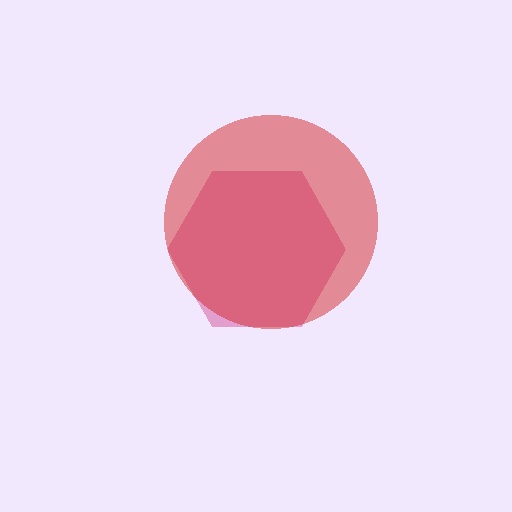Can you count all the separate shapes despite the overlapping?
Yes, there are 2 separate shapes.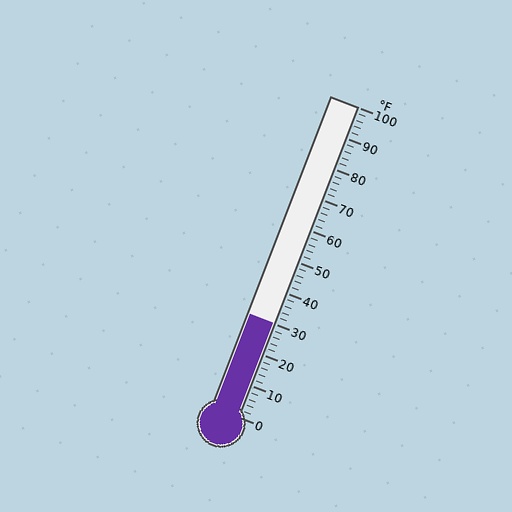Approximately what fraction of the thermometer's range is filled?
The thermometer is filled to approximately 30% of its range.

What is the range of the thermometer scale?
The thermometer scale ranges from 0°F to 100°F.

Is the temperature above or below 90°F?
The temperature is below 90°F.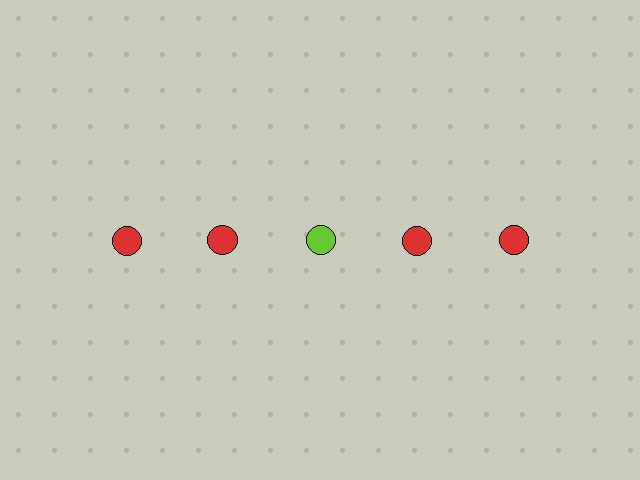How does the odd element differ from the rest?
It has a different color: lime instead of red.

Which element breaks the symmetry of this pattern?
The lime circle in the top row, center column breaks the symmetry. All other shapes are red circles.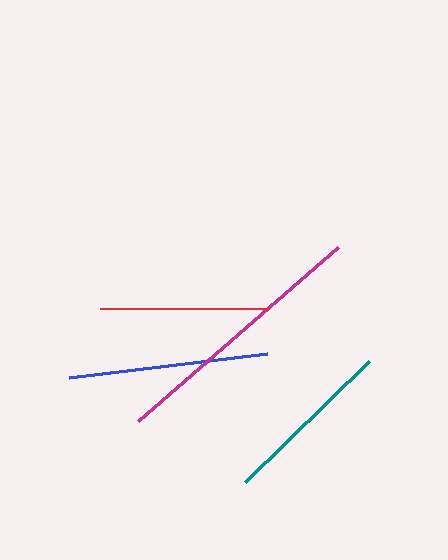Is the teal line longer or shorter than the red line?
The teal line is longer than the red line.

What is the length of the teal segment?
The teal segment is approximately 173 pixels long.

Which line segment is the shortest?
The red line is the shortest at approximately 169 pixels.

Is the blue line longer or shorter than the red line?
The blue line is longer than the red line.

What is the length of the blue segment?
The blue segment is approximately 200 pixels long.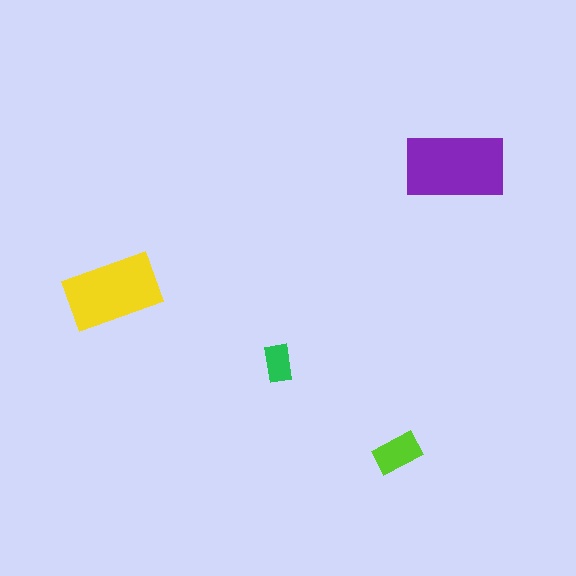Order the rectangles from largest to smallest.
the purple one, the yellow one, the lime one, the green one.